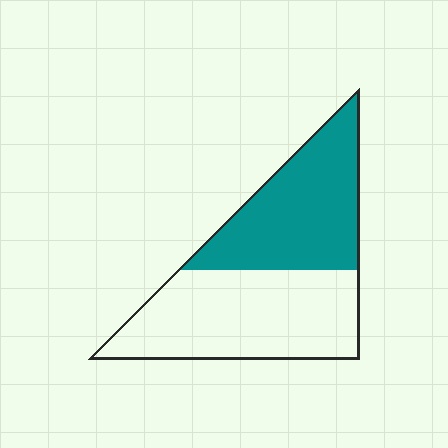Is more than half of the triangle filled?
No.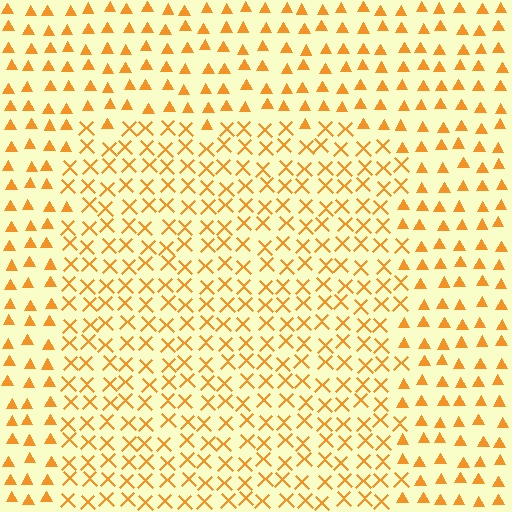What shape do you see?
I see a rectangle.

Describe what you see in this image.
The image is filled with small orange elements arranged in a uniform grid. A rectangle-shaped region contains X marks, while the surrounding area contains triangles. The boundary is defined purely by the change in element shape.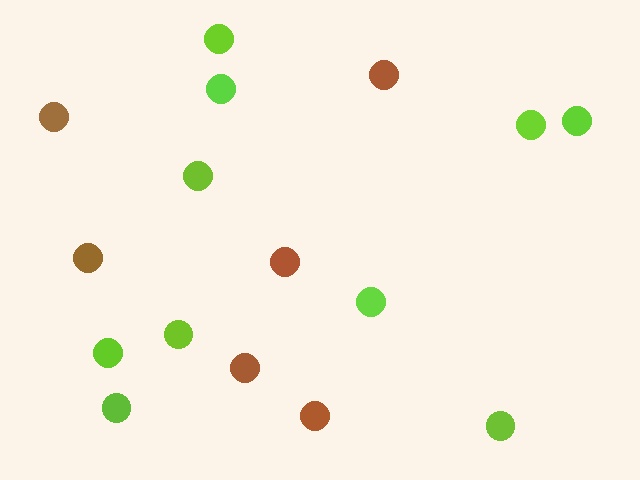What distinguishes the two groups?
There are 2 groups: one group of brown circles (6) and one group of lime circles (10).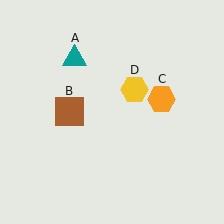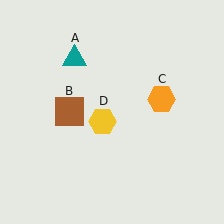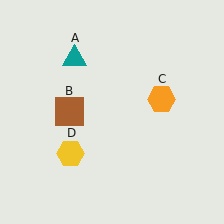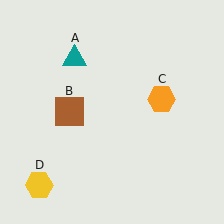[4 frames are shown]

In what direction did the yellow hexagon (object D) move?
The yellow hexagon (object D) moved down and to the left.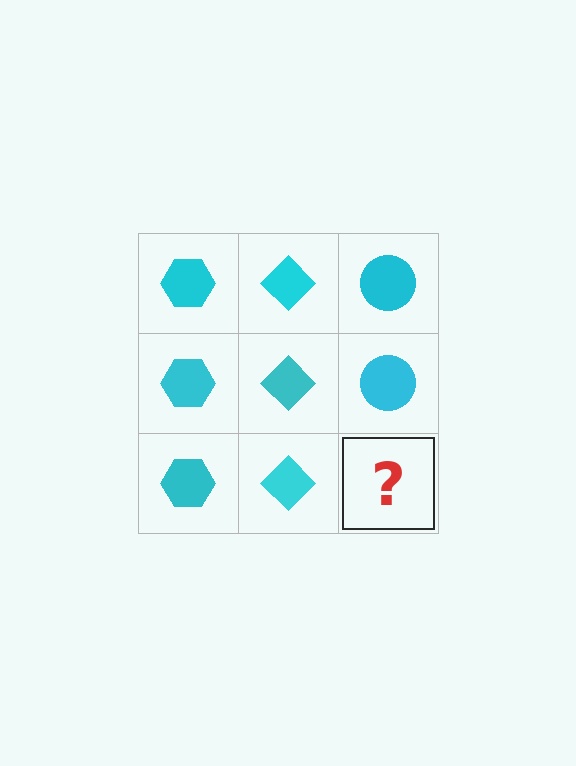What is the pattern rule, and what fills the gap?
The rule is that each column has a consistent shape. The gap should be filled with a cyan circle.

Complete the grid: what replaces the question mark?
The question mark should be replaced with a cyan circle.